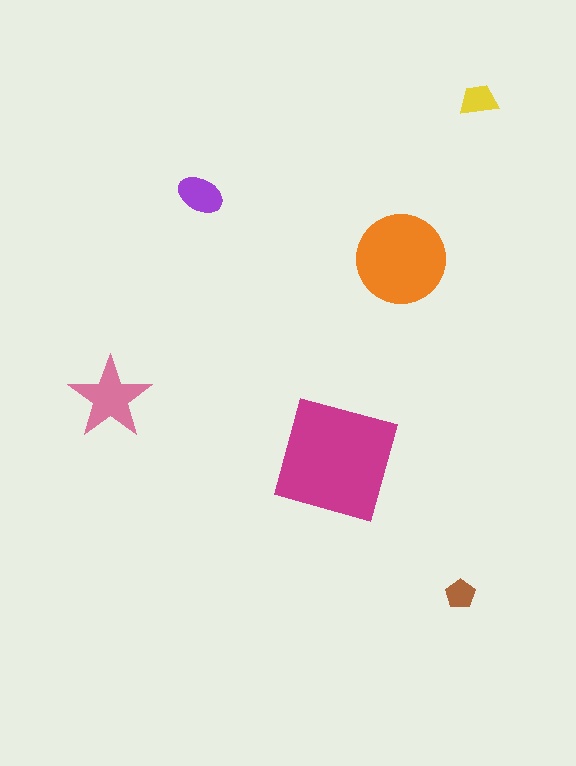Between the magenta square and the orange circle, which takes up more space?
The magenta square.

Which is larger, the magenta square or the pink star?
The magenta square.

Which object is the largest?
The magenta square.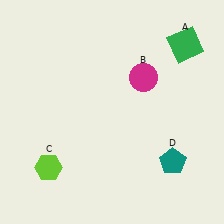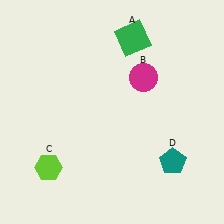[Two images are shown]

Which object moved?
The green square (A) moved left.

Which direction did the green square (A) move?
The green square (A) moved left.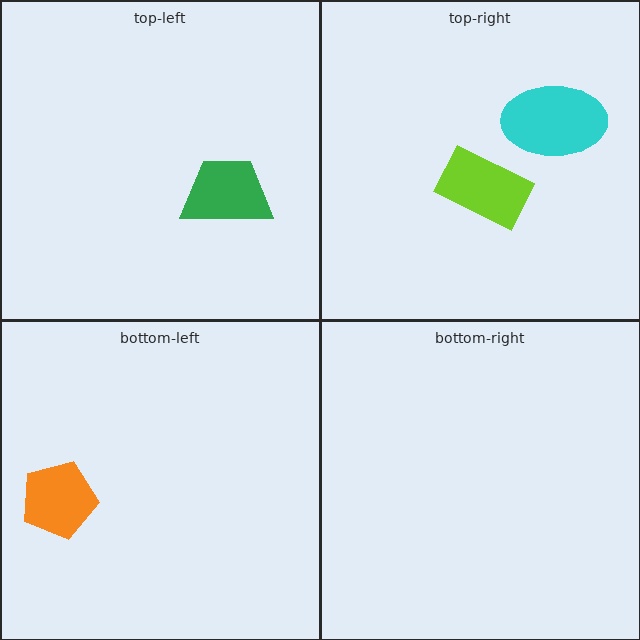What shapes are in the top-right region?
The cyan ellipse, the lime rectangle.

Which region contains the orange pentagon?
The bottom-left region.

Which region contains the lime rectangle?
The top-right region.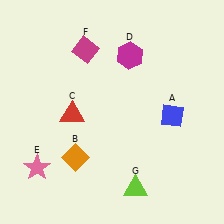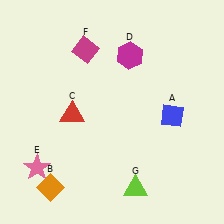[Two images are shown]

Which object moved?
The orange diamond (B) moved down.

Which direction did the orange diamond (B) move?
The orange diamond (B) moved down.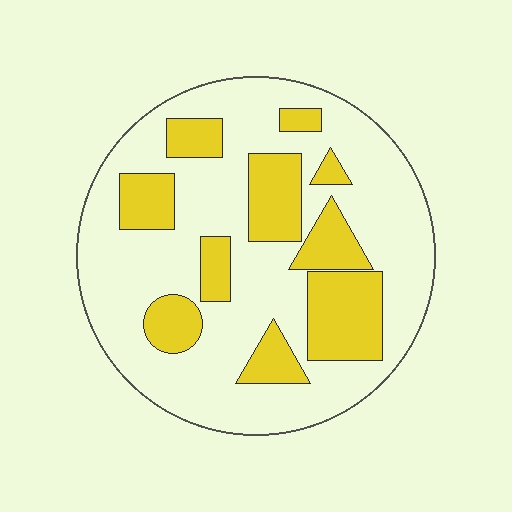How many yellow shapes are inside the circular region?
10.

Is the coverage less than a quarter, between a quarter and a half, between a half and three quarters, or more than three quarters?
Between a quarter and a half.